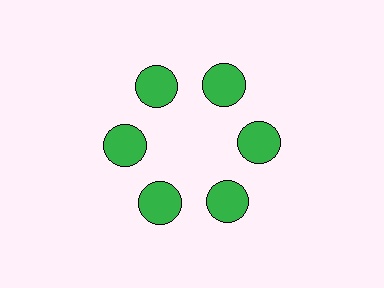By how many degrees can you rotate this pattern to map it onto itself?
The pattern maps onto itself every 60 degrees of rotation.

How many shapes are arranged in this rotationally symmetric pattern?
There are 6 shapes, arranged in 6 groups of 1.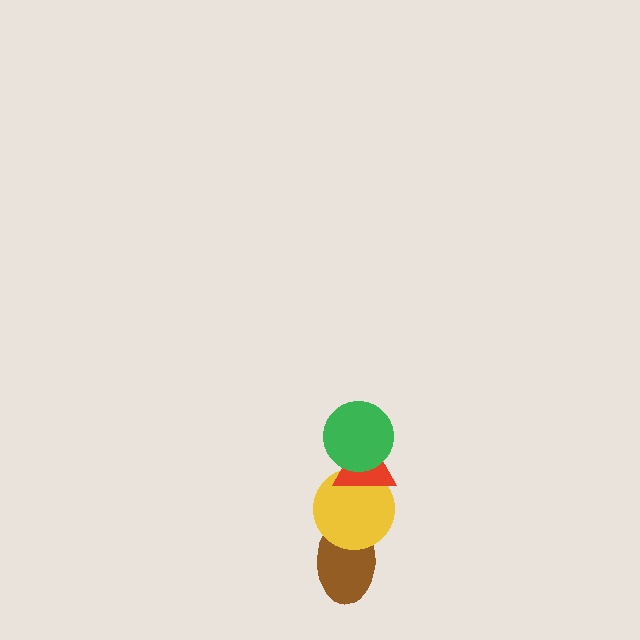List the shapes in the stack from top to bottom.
From top to bottom: the green circle, the red triangle, the yellow circle, the brown ellipse.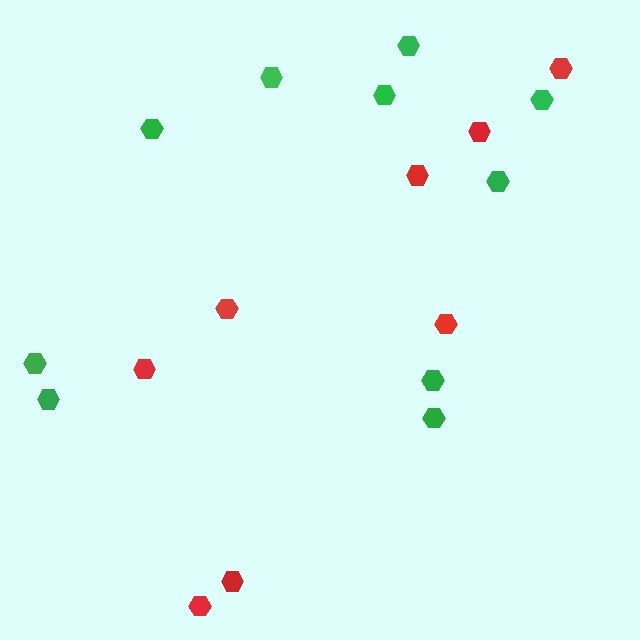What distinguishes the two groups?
There are 2 groups: one group of red hexagons (8) and one group of green hexagons (10).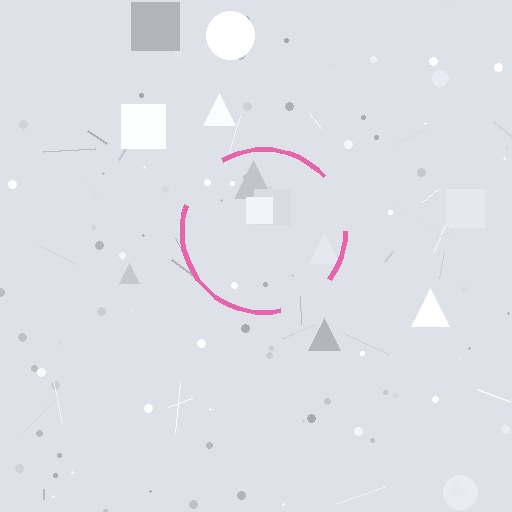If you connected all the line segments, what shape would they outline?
They would outline a circle.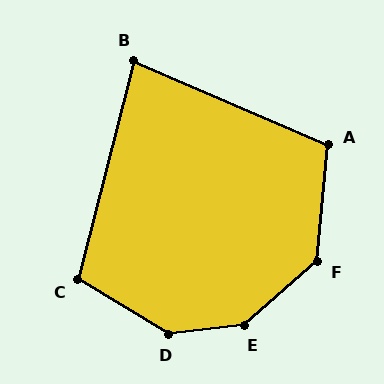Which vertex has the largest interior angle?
E, at approximately 145 degrees.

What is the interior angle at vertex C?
Approximately 107 degrees (obtuse).